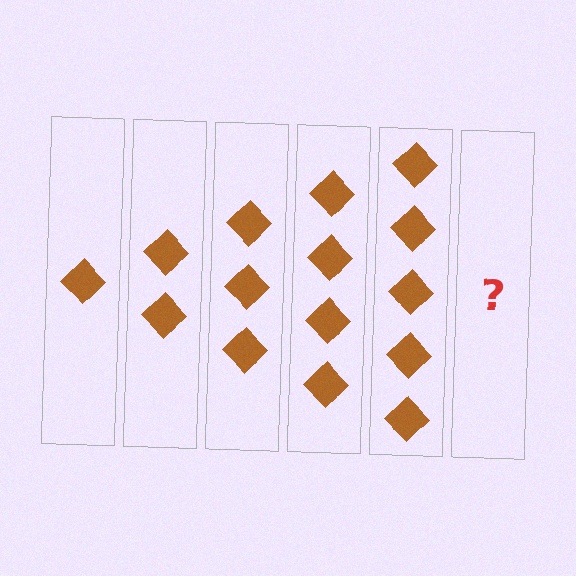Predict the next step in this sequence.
The next step is 6 diamonds.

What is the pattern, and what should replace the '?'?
The pattern is that each step adds one more diamond. The '?' should be 6 diamonds.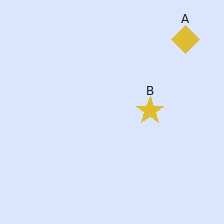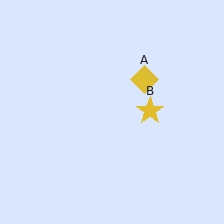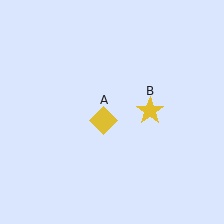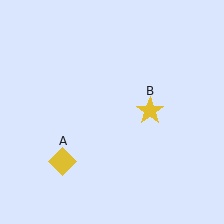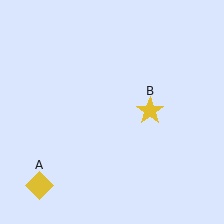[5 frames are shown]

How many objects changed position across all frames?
1 object changed position: yellow diamond (object A).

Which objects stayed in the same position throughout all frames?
Yellow star (object B) remained stationary.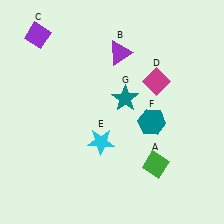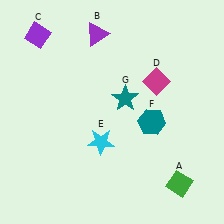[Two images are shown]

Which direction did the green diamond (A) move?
The green diamond (A) moved right.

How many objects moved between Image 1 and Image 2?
2 objects moved between the two images.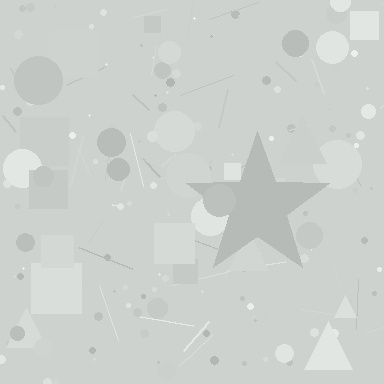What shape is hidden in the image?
A star is hidden in the image.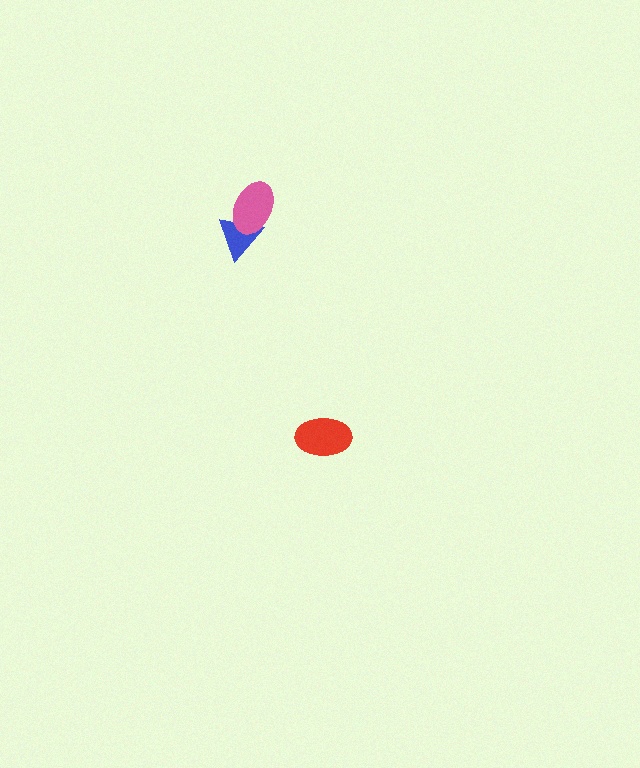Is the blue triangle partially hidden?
Yes, it is partially covered by another shape.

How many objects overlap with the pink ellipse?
1 object overlaps with the pink ellipse.